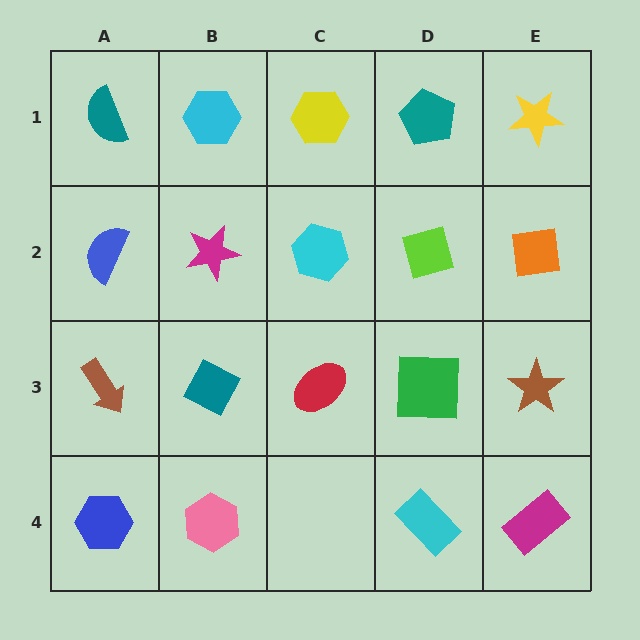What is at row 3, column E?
A brown star.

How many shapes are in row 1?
5 shapes.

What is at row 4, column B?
A pink hexagon.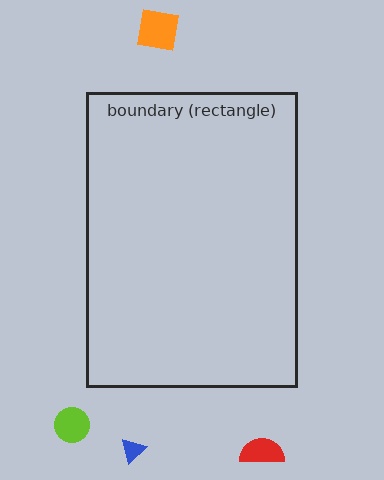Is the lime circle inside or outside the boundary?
Outside.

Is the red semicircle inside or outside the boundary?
Outside.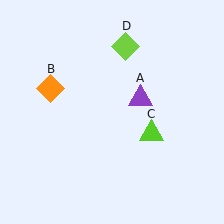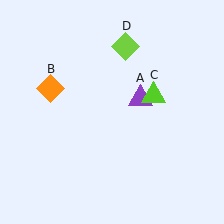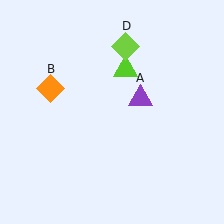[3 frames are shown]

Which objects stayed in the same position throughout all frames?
Purple triangle (object A) and orange diamond (object B) and lime diamond (object D) remained stationary.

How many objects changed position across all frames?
1 object changed position: lime triangle (object C).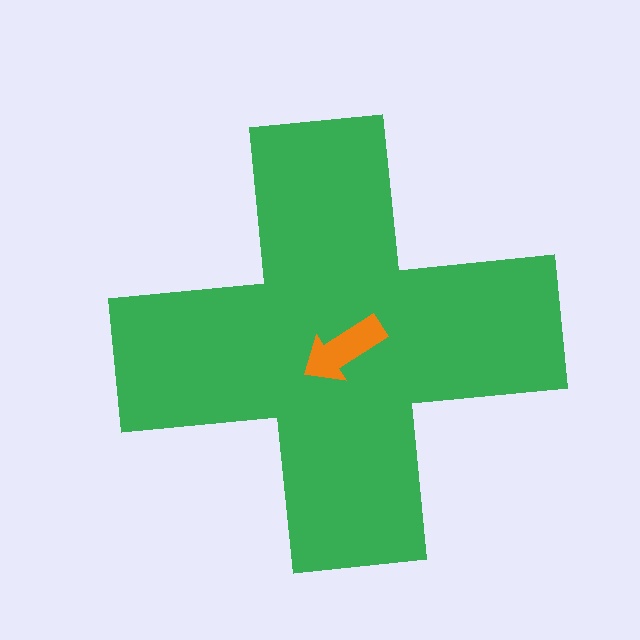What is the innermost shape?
The orange arrow.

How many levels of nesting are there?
2.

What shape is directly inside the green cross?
The orange arrow.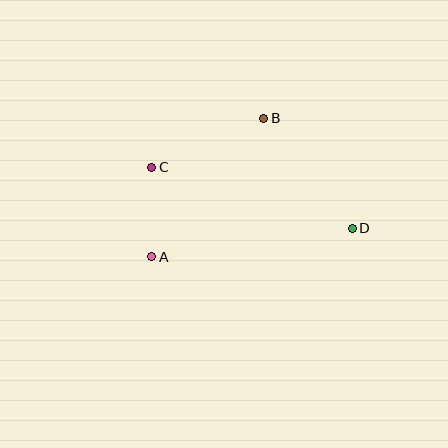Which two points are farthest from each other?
Points C and D are farthest from each other.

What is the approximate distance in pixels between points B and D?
The distance between B and D is approximately 141 pixels.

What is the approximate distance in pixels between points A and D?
The distance between A and D is approximately 203 pixels.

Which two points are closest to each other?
Points A and C are closest to each other.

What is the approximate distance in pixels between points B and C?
The distance between B and C is approximately 122 pixels.